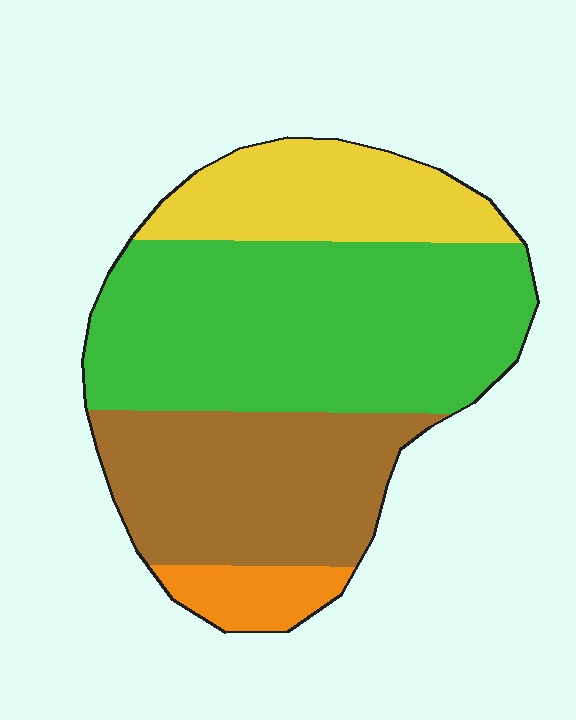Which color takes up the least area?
Orange, at roughly 5%.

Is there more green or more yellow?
Green.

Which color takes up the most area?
Green, at roughly 45%.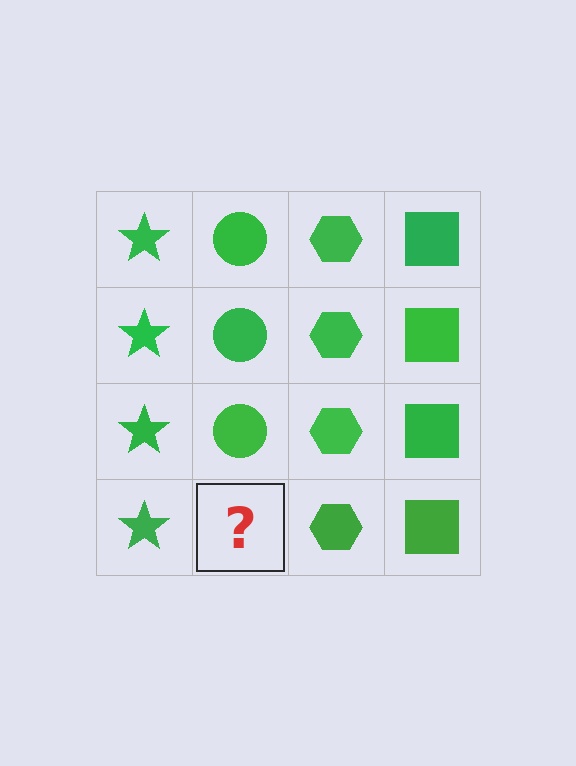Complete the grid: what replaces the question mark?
The question mark should be replaced with a green circle.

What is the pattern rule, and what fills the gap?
The rule is that each column has a consistent shape. The gap should be filled with a green circle.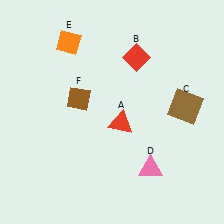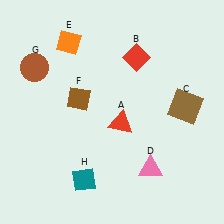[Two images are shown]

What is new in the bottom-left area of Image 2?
A teal diamond (H) was added in the bottom-left area of Image 2.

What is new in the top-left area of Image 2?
A brown circle (G) was added in the top-left area of Image 2.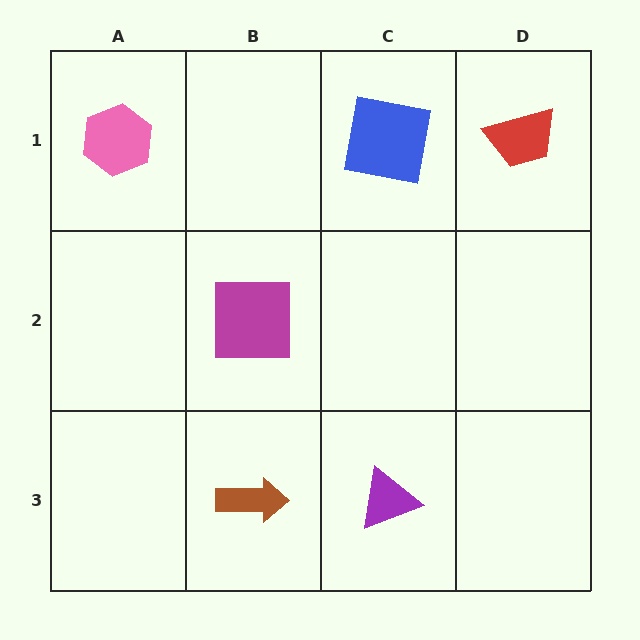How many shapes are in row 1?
3 shapes.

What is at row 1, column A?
A pink hexagon.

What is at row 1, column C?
A blue square.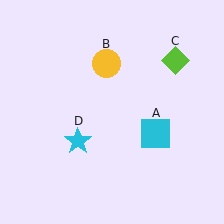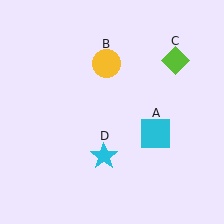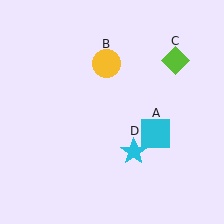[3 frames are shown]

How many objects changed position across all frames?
1 object changed position: cyan star (object D).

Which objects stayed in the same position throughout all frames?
Cyan square (object A) and yellow circle (object B) and lime diamond (object C) remained stationary.